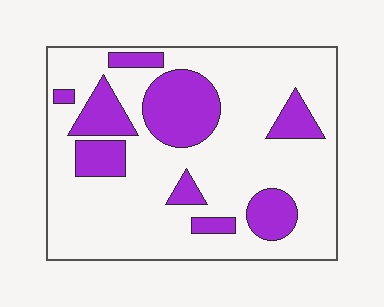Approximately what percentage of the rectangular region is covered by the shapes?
Approximately 25%.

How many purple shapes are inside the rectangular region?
9.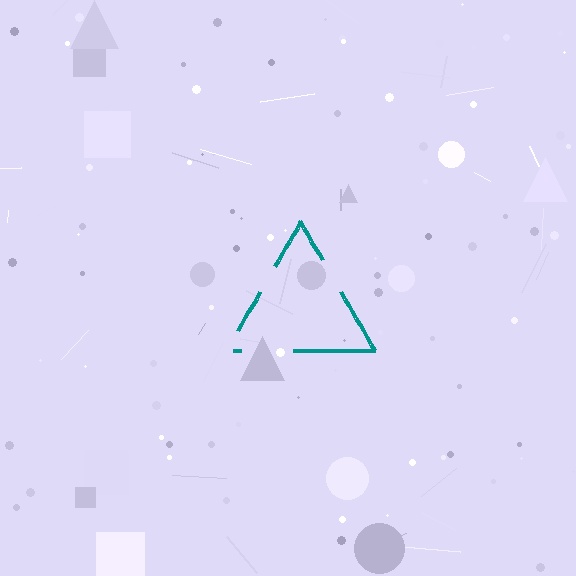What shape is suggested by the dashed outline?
The dashed outline suggests a triangle.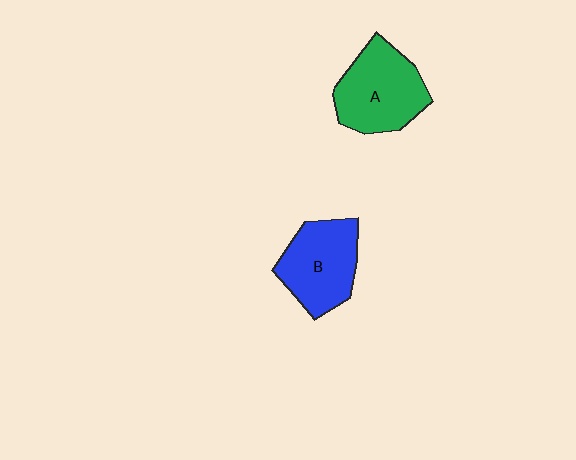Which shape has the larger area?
Shape A (green).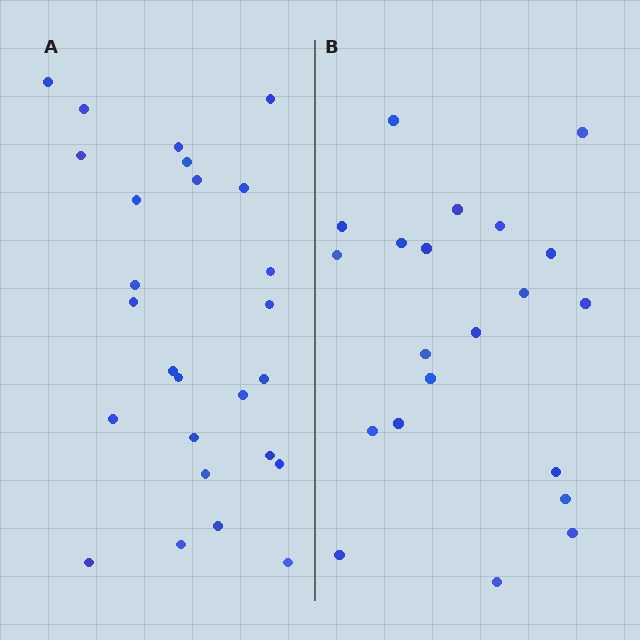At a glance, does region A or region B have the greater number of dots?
Region A (the left region) has more dots.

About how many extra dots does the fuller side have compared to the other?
Region A has about 5 more dots than region B.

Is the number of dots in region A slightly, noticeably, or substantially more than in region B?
Region A has only slightly more — the two regions are fairly close. The ratio is roughly 1.2 to 1.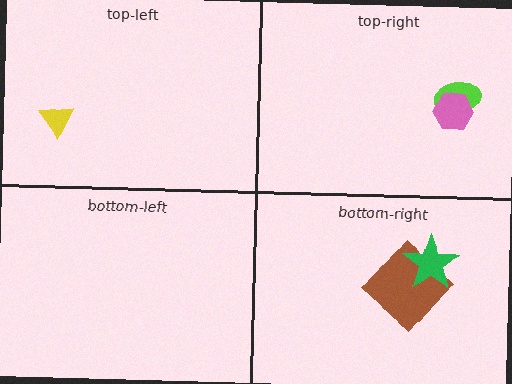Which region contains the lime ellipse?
The top-right region.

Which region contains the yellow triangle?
The top-left region.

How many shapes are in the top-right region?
2.